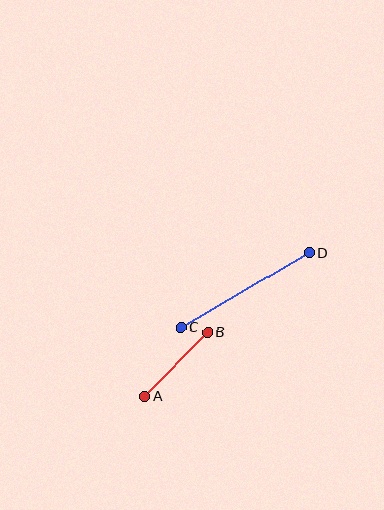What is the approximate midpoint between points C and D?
The midpoint is at approximately (245, 290) pixels.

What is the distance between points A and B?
The distance is approximately 90 pixels.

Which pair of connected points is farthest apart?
Points C and D are farthest apart.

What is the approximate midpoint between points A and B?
The midpoint is at approximately (176, 364) pixels.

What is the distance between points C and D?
The distance is approximately 149 pixels.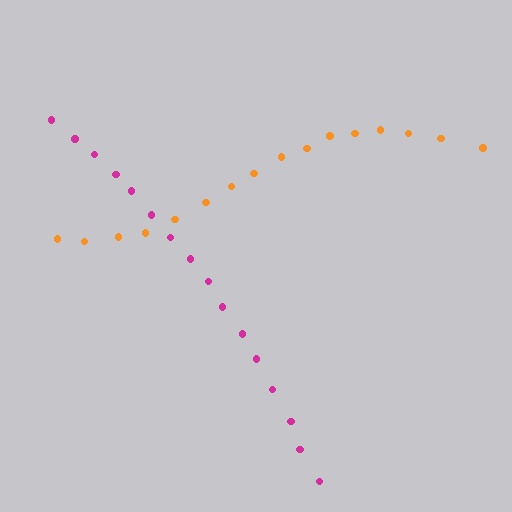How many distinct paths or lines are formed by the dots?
There are 2 distinct paths.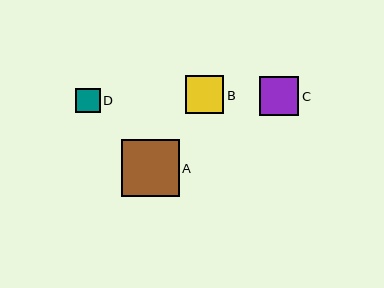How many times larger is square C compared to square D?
Square C is approximately 1.6 times the size of square D.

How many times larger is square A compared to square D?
Square A is approximately 2.4 times the size of square D.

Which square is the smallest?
Square D is the smallest with a size of approximately 24 pixels.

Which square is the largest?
Square A is the largest with a size of approximately 58 pixels.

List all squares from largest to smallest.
From largest to smallest: A, C, B, D.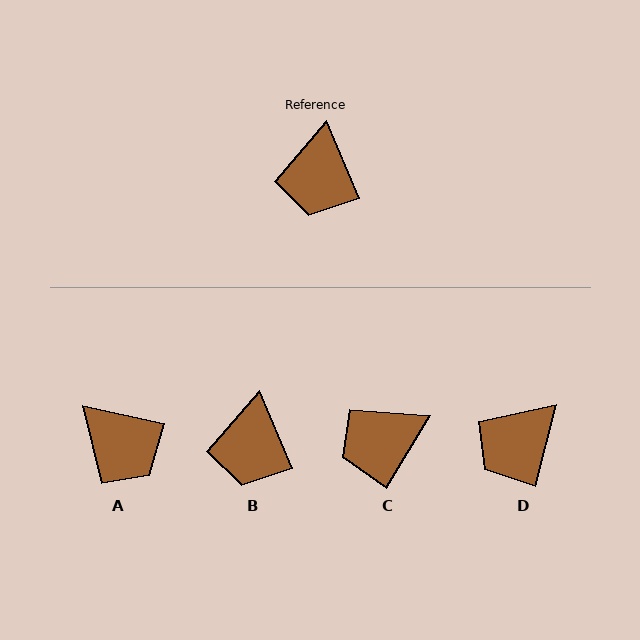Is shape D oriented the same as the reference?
No, it is off by about 37 degrees.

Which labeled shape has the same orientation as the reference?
B.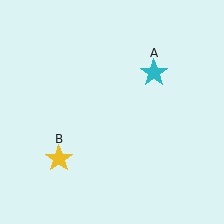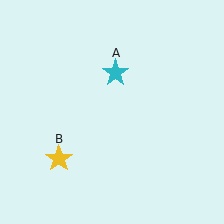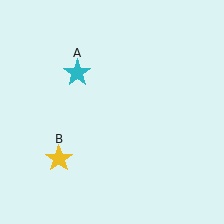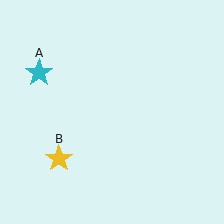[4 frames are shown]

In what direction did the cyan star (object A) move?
The cyan star (object A) moved left.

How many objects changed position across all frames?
1 object changed position: cyan star (object A).